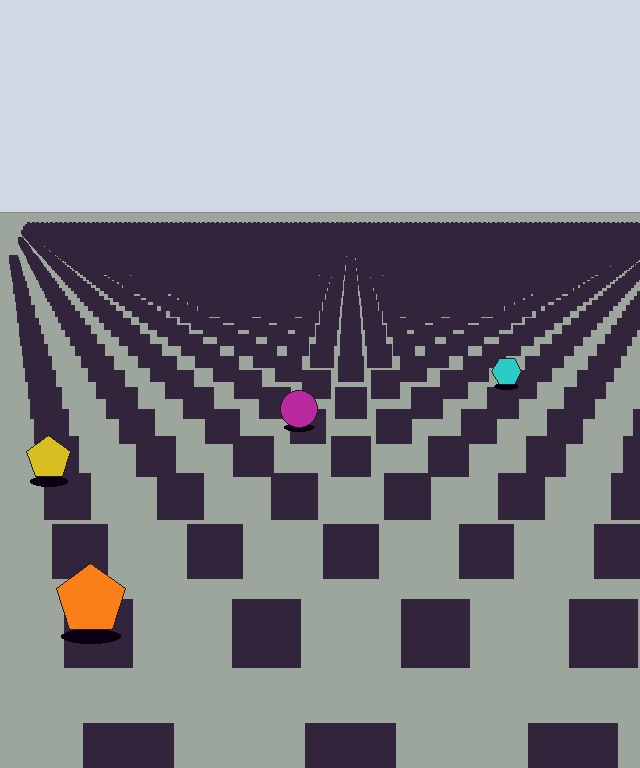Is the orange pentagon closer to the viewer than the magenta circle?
Yes. The orange pentagon is closer — you can tell from the texture gradient: the ground texture is coarser near it.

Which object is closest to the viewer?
The orange pentagon is closest. The texture marks near it are larger and more spread out.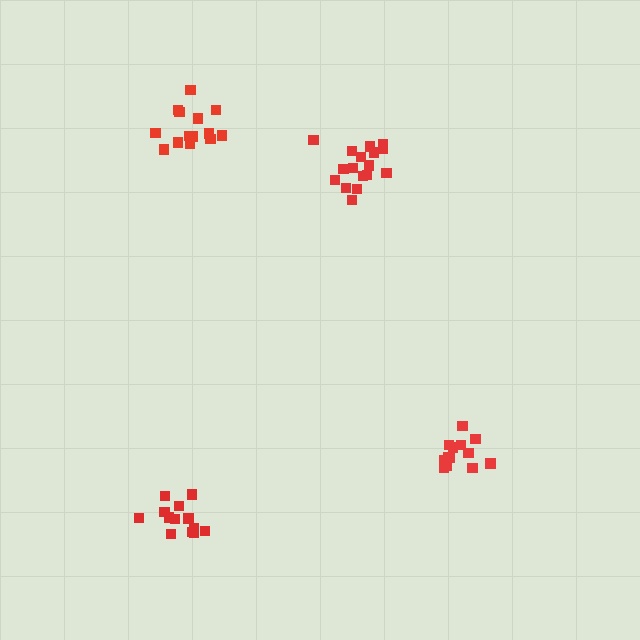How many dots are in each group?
Group 1: 13 dots, Group 2: 13 dots, Group 3: 14 dots, Group 4: 17 dots (57 total).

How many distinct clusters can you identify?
There are 4 distinct clusters.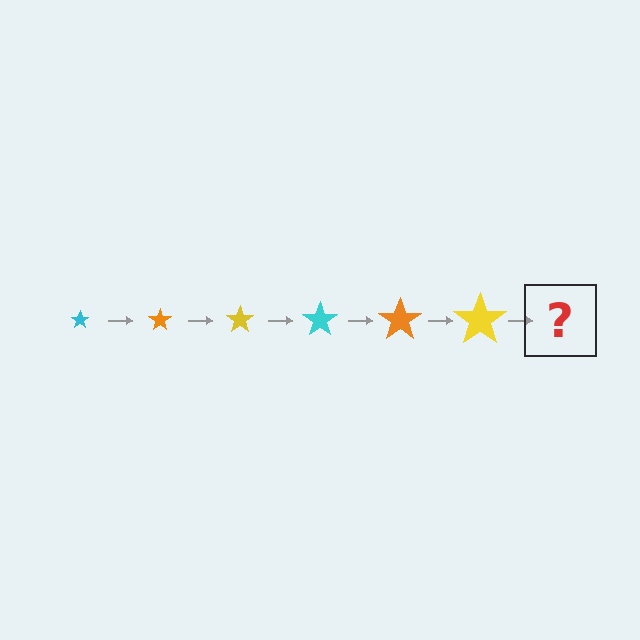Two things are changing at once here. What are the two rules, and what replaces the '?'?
The two rules are that the star grows larger each step and the color cycles through cyan, orange, and yellow. The '?' should be a cyan star, larger than the previous one.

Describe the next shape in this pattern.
It should be a cyan star, larger than the previous one.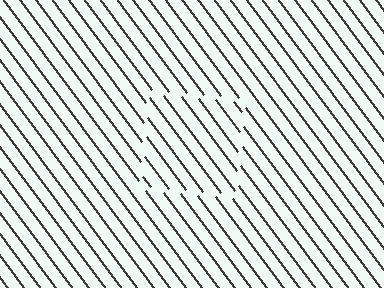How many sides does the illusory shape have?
4 sides — the line-ends trace a square.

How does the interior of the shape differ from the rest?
The interior of the shape contains the same grating, shifted by half a period — the contour is defined by the phase discontinuity where line-ends from the inner and outer gratings abut.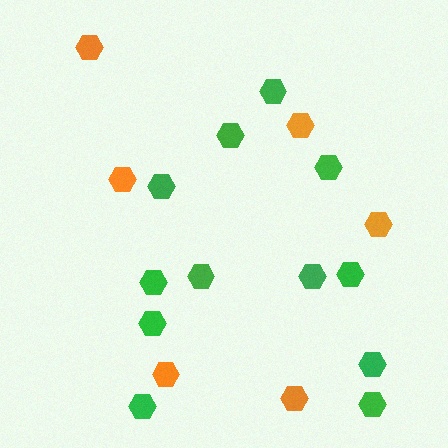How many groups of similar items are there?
There are 2 groups: one group of green hexagons (12) and one group of orange hexagons (6).